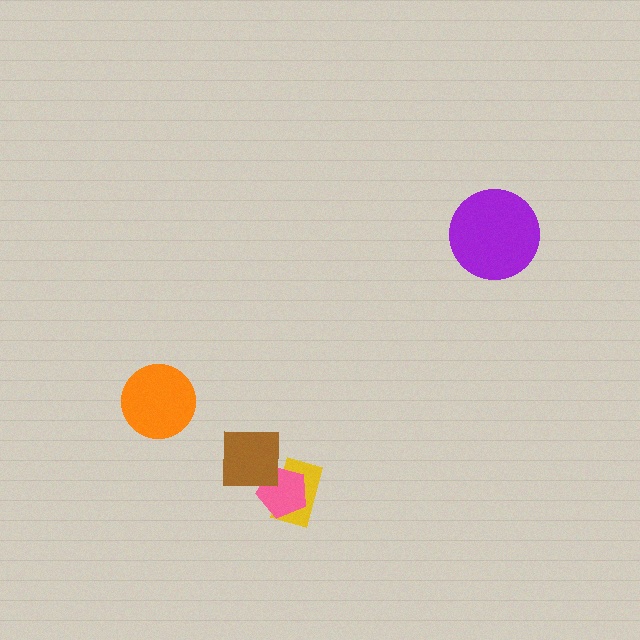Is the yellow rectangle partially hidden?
Yes, it is partially covered by another shape.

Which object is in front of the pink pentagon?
The brown square is in front of the pink pentagon.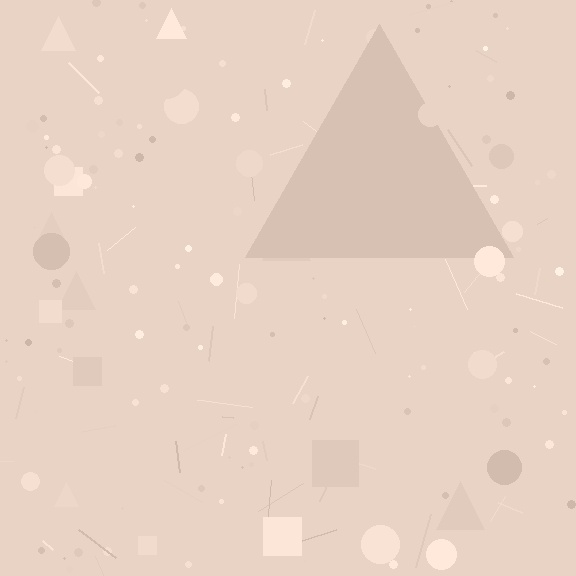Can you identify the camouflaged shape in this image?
The camouflaged shape is a triangle.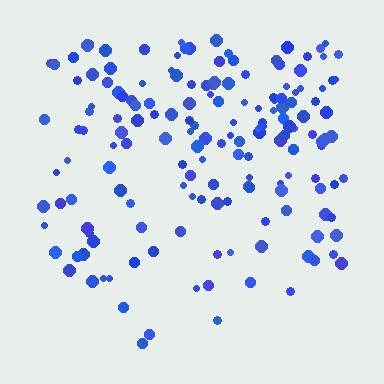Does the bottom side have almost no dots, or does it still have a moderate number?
Still a moderate number, just noticeably fewer than the top.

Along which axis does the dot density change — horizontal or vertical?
Vertical.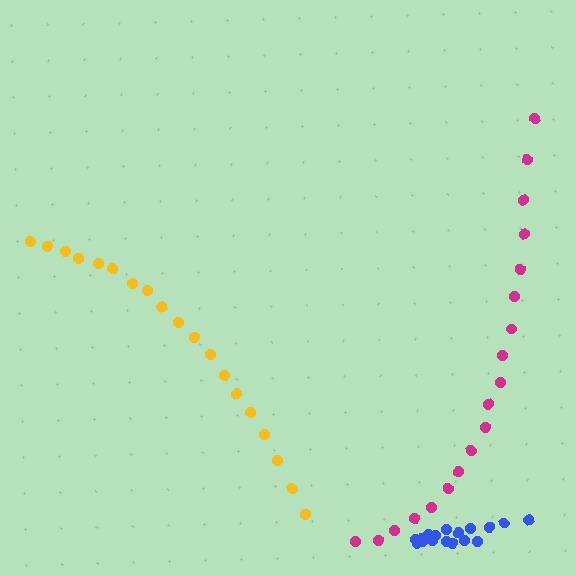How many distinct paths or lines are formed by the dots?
There are 3 distinct paths.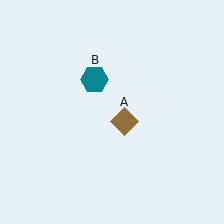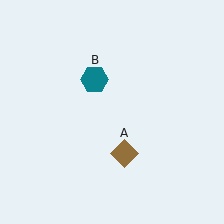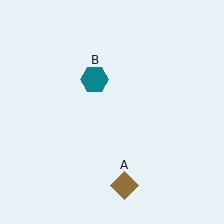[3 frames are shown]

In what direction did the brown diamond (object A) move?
The brown diamond (object A) moved down.